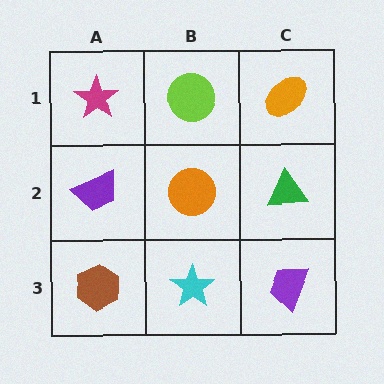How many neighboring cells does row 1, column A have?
2.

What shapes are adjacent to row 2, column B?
A lime circle (row 1, column B), a cyan star (row 3, column B), a purple trapezoid (row 2, column A), a green triangle (row 2, column C).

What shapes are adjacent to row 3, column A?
A purple trapezoid (row 2, column A), a cyan star (row 3, column B).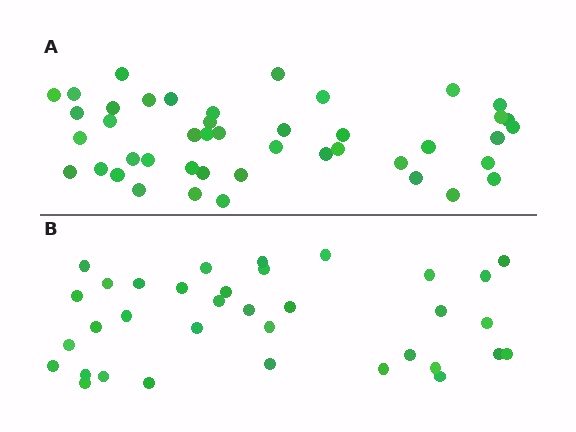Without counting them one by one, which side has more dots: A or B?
Region A (the top region) has more dots.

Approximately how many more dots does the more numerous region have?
Region A has roughly 8 or so more dots than region B.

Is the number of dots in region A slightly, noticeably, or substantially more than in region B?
Region A has noticeably more, but not dramatically so. The ratio is roughly 1.3 to 1.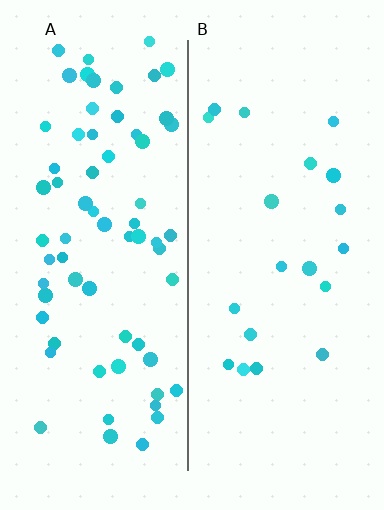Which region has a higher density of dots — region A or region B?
A (the left).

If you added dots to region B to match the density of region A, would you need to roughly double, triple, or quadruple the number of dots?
Approximately triple.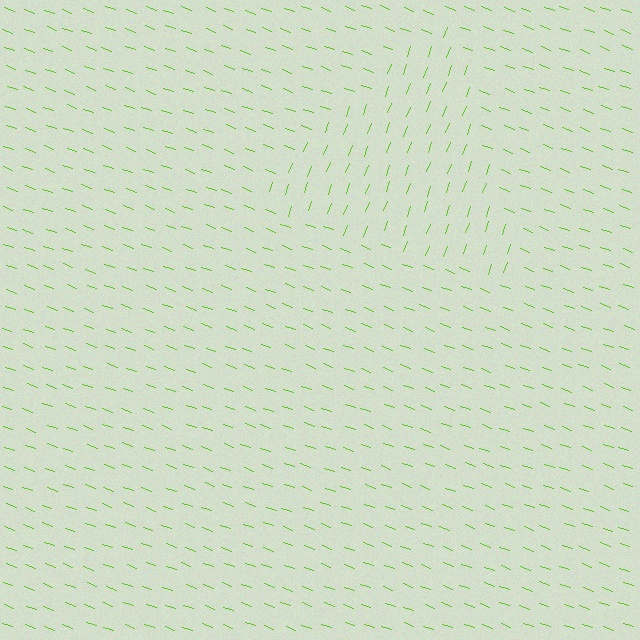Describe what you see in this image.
The image is filled with small lime line segments. A triangle region in the image has lines oriented differently from the surrounding lines, creating a visible texture boundary.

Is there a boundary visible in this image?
Yes, there is a texture boundary formed by a change in line orientation.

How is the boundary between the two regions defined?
The boundary is defined purely by a change in line orientation (approximately 90 degrees difference). All lines are the same color and thickness.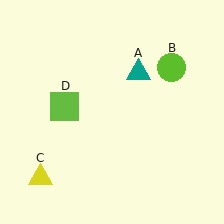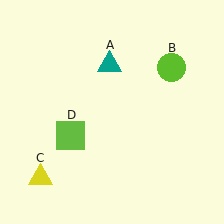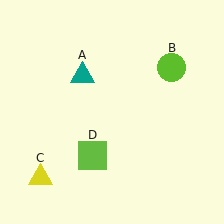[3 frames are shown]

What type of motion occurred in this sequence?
The teal triangle (object A), lime square (object D) rotated counterclockwise around the center of the scene.